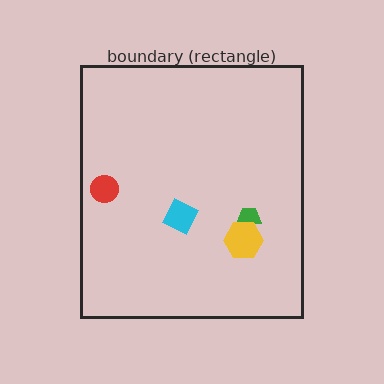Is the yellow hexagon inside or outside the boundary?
Inside.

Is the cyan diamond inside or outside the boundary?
Inside.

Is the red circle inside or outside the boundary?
Inside.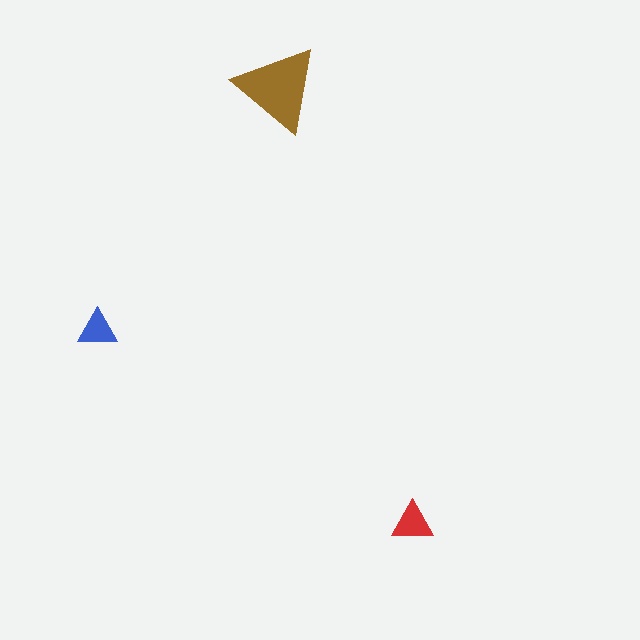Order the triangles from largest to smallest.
the brown one, the red one, the blue one.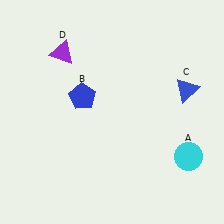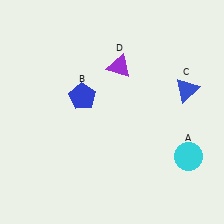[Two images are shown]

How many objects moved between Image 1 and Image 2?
1 object moved between the two images.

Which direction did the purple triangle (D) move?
The purple triangle (D) moved right.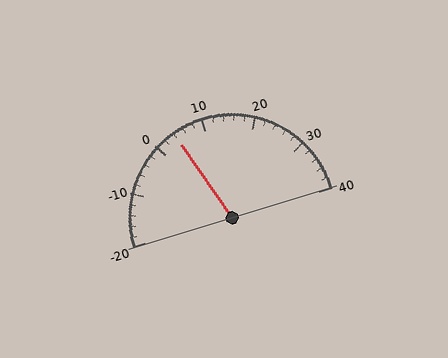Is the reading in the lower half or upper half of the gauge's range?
The reading is in the lower half of the range (-20 to 40).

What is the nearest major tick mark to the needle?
The nearest major tick mark is 0.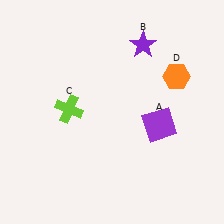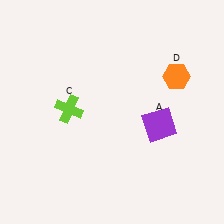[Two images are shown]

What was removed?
The purple star (B) was removed in Image 2.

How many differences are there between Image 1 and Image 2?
There is 1 difference between the two images.